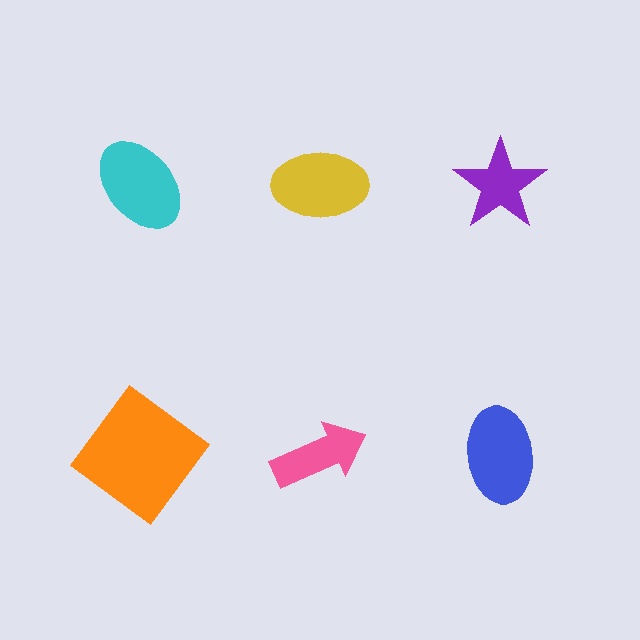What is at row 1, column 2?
A yellow ellipse.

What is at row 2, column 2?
A pink arrow.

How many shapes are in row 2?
3 shapes.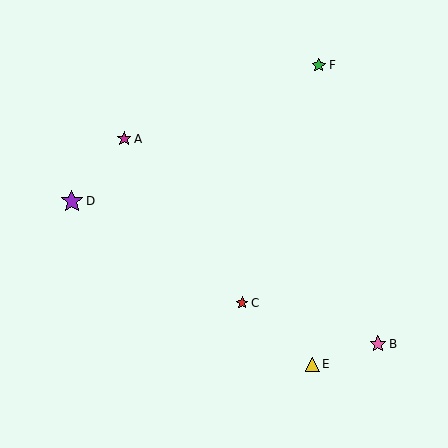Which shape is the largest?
The purple star (labeled D) is the largest.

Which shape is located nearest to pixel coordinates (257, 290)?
The red star (labeled C) at (242, 303) is nearest to that location.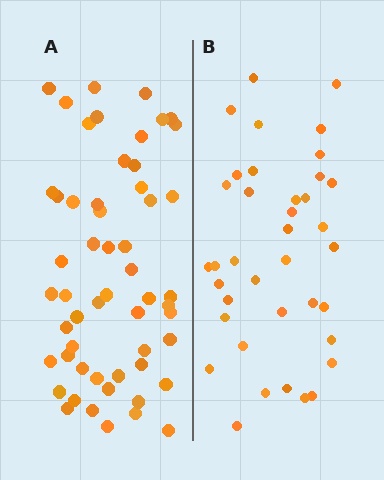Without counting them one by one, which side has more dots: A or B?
Region A (the left region) has more dots.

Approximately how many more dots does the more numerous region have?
Region A has approximately 15 more dots than region B.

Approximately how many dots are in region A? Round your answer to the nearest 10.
About 60 dots. (The exact count is 55, which rounds to 60.)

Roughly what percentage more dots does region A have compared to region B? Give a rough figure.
About 45% more.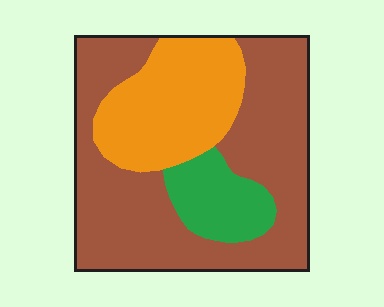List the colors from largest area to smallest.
From largest to smallest: brown, orange, green.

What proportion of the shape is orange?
Orange covers 27% of the shape.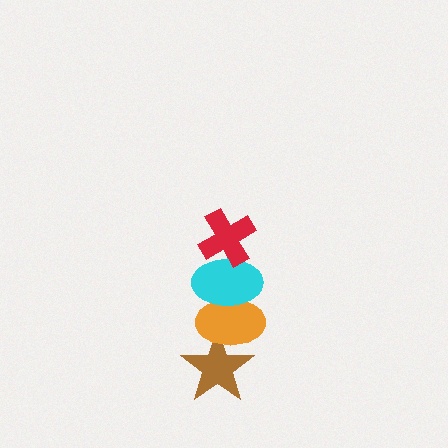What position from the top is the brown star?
The brown star is 4th from the top.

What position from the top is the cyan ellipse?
The cyan ellipse is 2nd from the top.